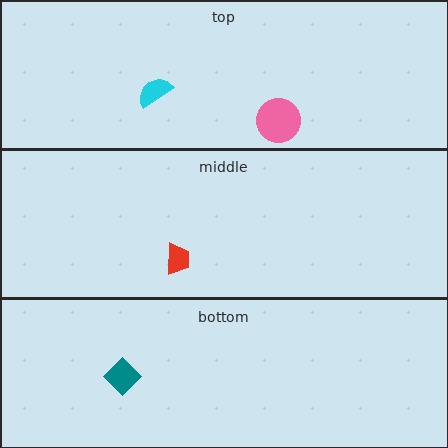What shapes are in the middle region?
The red trapezoid.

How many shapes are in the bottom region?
1.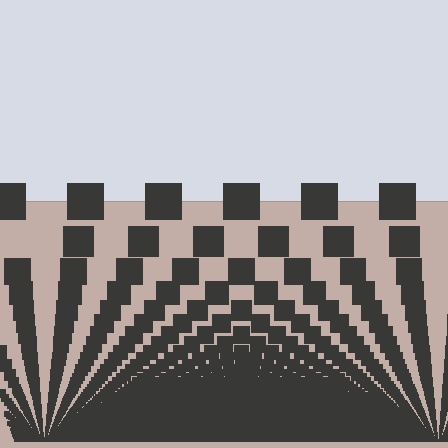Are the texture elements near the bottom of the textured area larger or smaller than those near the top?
Smaller. The gradient is inverted — elements near the bottom are smaller and denser.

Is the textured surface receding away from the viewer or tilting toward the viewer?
The surface appears to tilt toward the viewer. Texture elements get larger and sparser toward the top.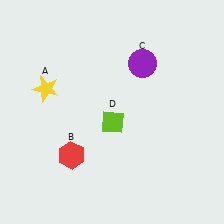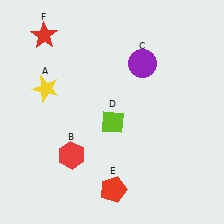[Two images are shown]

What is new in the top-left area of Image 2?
A red star (F) was added in the top-left area of Image 2.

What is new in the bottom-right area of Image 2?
A red pentagon (E) was added in the bottom-right area of Image 2.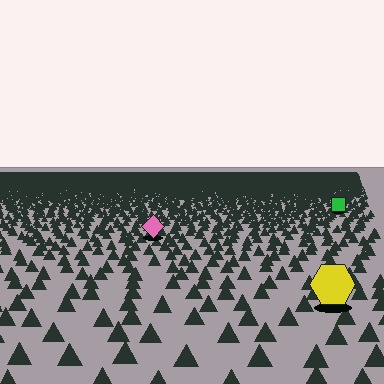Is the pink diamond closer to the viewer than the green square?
Yes. The pink diamond is closer — you can tell from the texture gradient: the ground texture is coarser near it.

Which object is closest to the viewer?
The yellow hexagon is closest. The texture marks near it are larger and more spread out.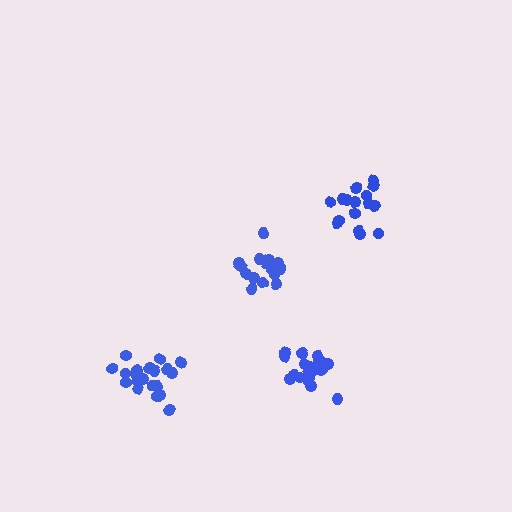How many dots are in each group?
Group 1: 20 dots, Group 2: 20 dots, Group 3: 16 dots, Group 4: 15 dots (71 total).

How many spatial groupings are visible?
There are 4 spatial groupings.